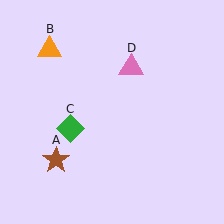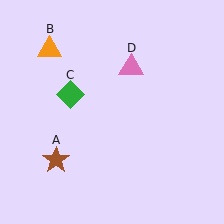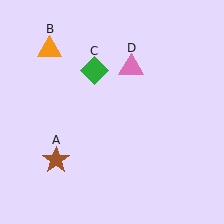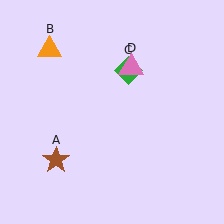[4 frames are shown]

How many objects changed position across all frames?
1 object changed position: green diamond (object C).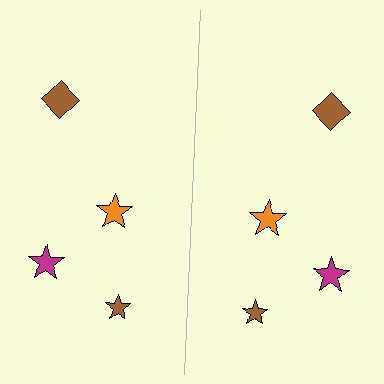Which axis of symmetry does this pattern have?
The pattern has a vertical axis of symmetry running through the center of the image.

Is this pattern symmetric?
Yes, this pattern has bilateral (reflection) symmetry.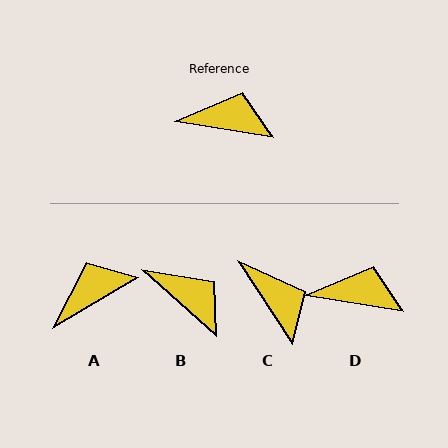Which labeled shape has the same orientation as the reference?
D.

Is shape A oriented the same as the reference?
No, it is off by about 39 degrees.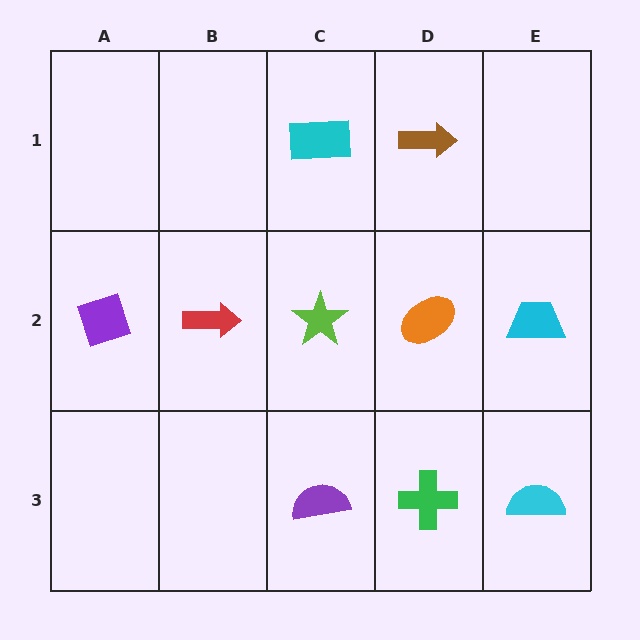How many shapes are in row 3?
3 shapes.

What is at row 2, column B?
A red arrow.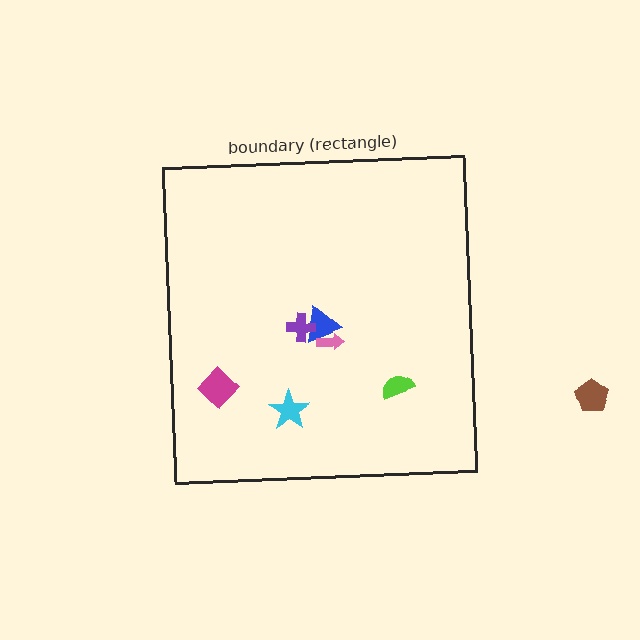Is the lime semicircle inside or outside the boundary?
Inside.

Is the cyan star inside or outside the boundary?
Inside.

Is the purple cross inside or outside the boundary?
Inside.